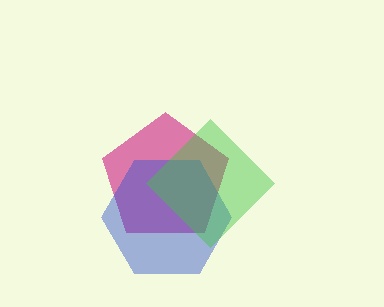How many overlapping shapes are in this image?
There are 3 overlapping shapes in the image.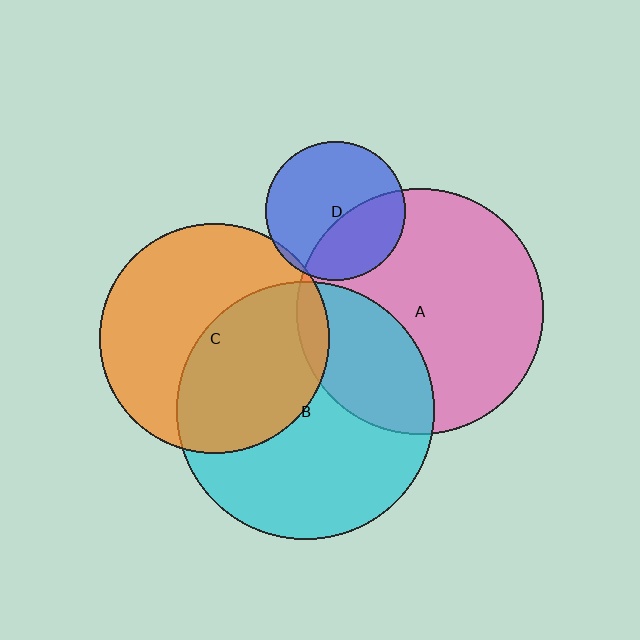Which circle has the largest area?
Circle B (cyan).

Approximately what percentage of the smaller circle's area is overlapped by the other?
Approximately 30%.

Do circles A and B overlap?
Yes.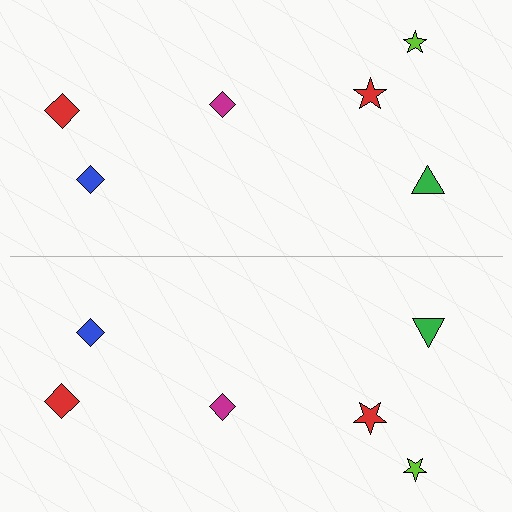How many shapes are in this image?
There are 12 shapes in this image.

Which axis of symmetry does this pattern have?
The pattern has a horizontal axis of symmetry running through the center of the image.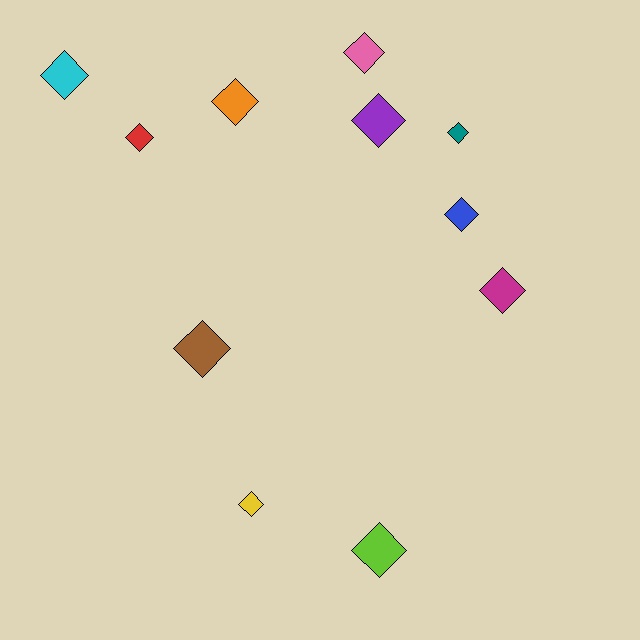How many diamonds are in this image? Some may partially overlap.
There are 11 diamonds.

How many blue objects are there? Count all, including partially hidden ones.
There is 1 blue object.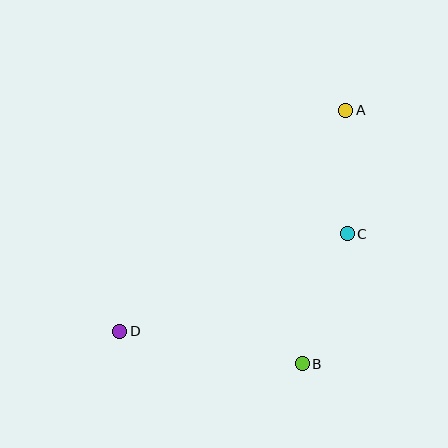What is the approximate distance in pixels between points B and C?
The distance between B and C is approximately 137 pixels.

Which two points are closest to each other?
Points A and C are closest to each other.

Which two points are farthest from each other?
Points A and D are farthest from each other.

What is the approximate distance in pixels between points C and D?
The distance between C and D is approximately 247 pixels.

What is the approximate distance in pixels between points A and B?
The distance between A and B is approximately 257 pixels.